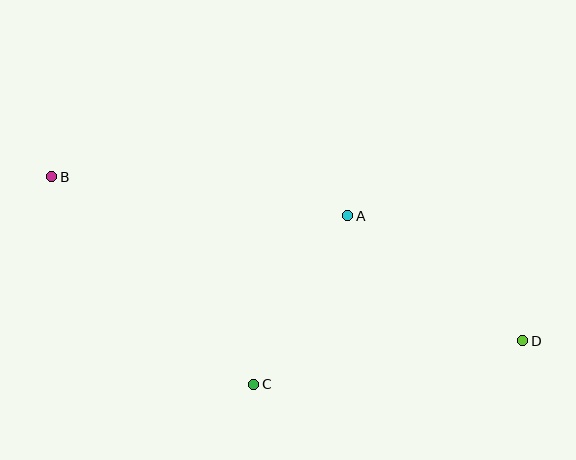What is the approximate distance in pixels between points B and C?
The distance between B and C is approximately 290 pixels.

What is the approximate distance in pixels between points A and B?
The distance between A and B is approximately 299 pixels.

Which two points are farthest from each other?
Points B and D are farthest from each other.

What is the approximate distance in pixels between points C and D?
The distance between C and D is approximately 272 pixels.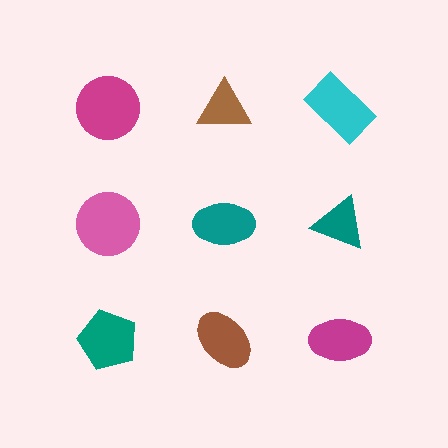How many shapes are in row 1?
3 shapes.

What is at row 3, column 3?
A magenta ellipse.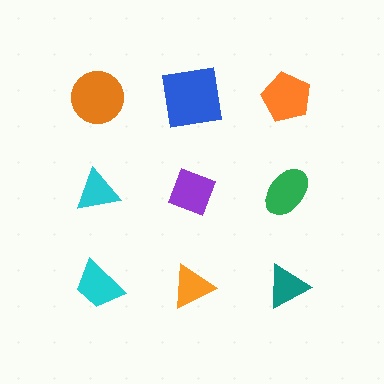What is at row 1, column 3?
An orange pentagon.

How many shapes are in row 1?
3 shapes.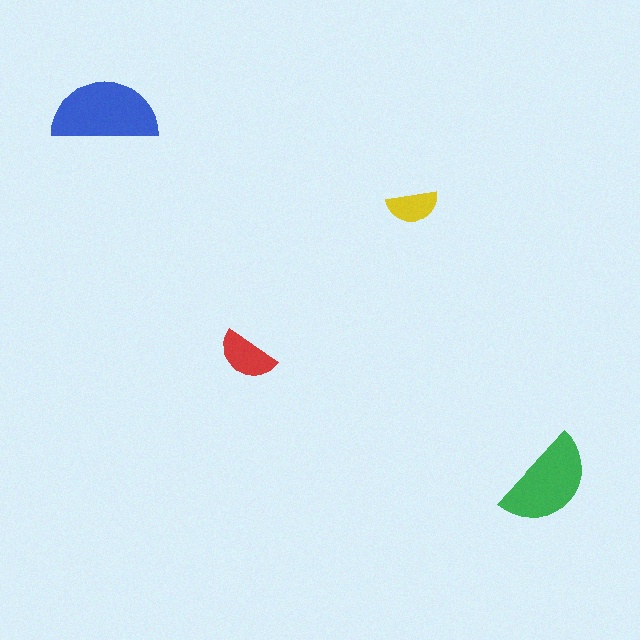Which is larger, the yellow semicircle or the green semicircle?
The green one.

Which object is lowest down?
The green semicircle is bottommost.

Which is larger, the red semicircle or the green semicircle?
The green one.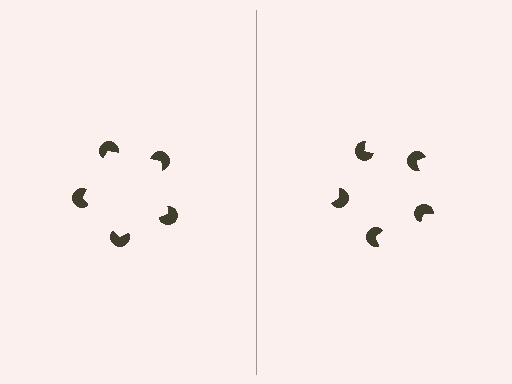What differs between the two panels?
The pac-man discs are positioned identically on both sides; only the wedge orientations differ. On the left they align to a pentagon; on the right they are misaligned.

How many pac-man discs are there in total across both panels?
10 — 5 on each side.